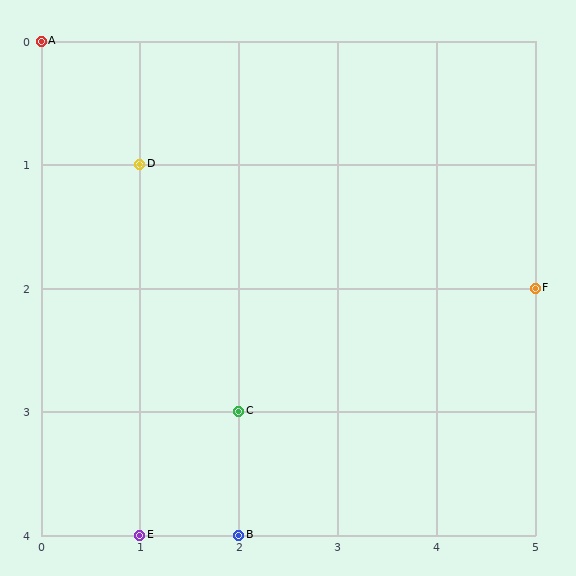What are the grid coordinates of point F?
Point F is at grid coordinates (5, 2).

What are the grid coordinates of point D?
Point D is at grid coordinates (1, 1).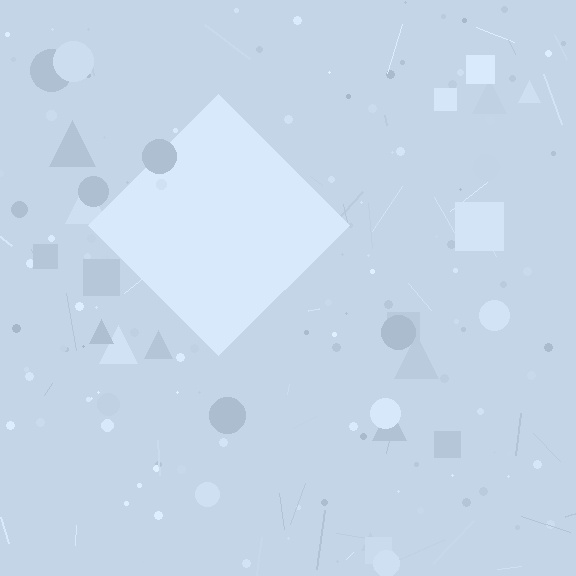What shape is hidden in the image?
A diamond is hidden in the image.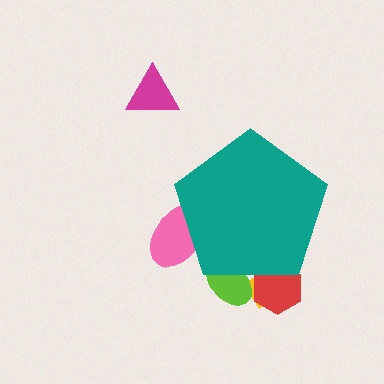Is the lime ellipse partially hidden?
Yes, the lime ellipse is partially hidden behind the teal pentagon.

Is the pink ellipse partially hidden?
Yes, the pink ellipse is partially hidden behind the teal pentagon.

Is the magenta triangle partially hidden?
No, the magenta triangle is fully visible.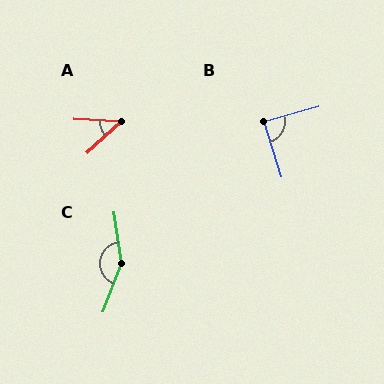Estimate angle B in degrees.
Approximately 88 degrees.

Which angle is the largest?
C, at approximately 150 degrees.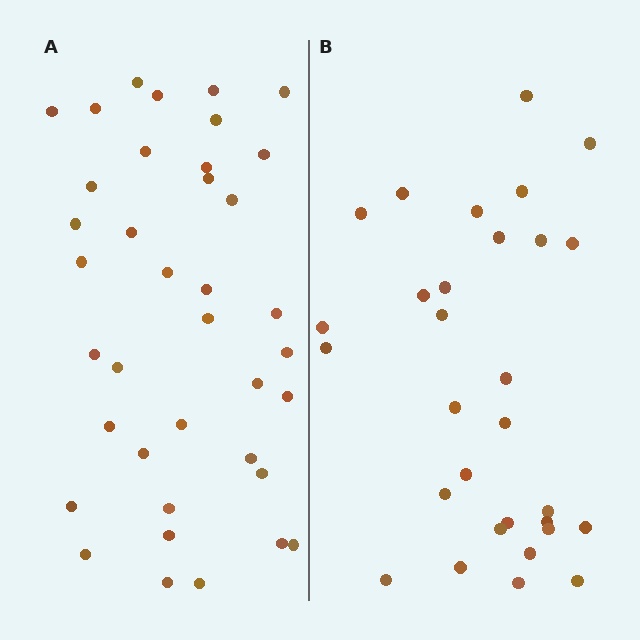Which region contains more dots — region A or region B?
Region A (the left region) has more dots.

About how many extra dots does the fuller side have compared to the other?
Region A has roughly 8 or so more dots than region B.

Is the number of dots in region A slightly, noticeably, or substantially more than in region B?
Region A has noticeably more, but not dramatically so. The ratio is roughly 1.3 to 1.